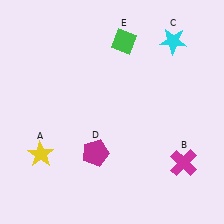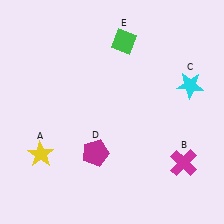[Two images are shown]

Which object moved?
The cyan star (C) moved down.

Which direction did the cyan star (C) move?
The cyan star (C) moved down.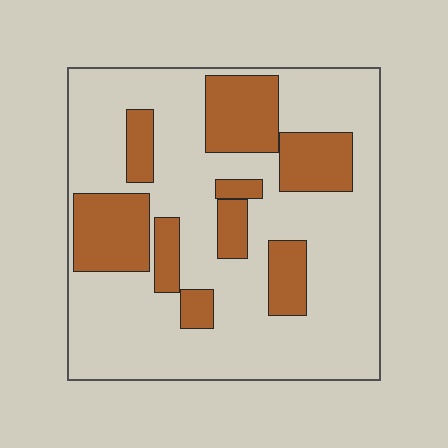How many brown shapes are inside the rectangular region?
9.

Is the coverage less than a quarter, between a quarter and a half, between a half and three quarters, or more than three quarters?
Between a quarter and a half.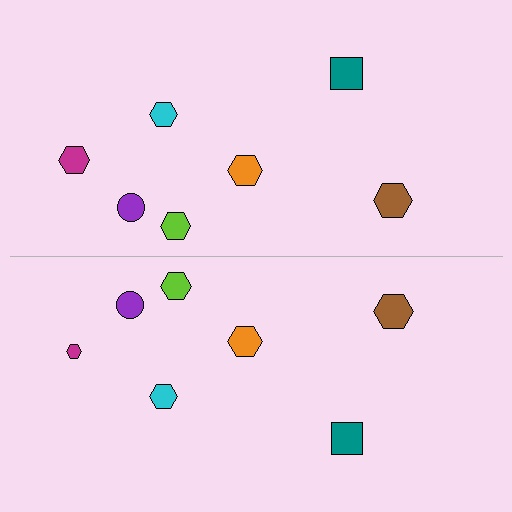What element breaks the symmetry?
The magenta hexagon on the bottom side has a different size than its mirror counterpart.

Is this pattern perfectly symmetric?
No, the pattern is not perfectly symmetric. The magenta hexagon on the bottom side has a different size than its mirror counterpart.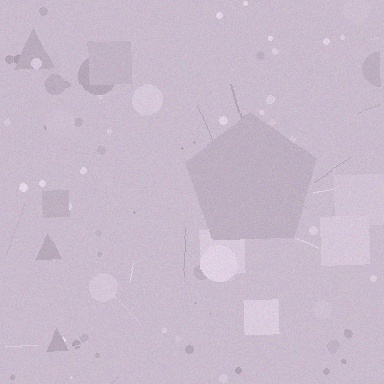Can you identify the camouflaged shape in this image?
The camouflaged shape is a pentagon.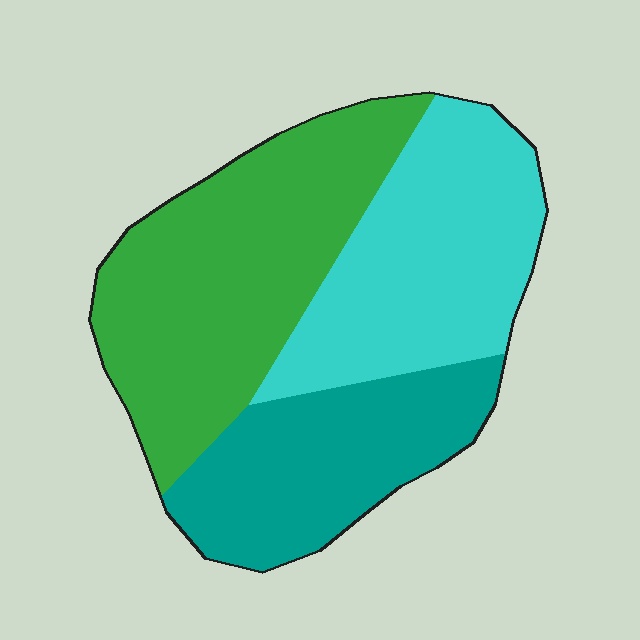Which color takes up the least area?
Teal, at roughly 25%.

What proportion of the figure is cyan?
Cyan covers around 35% of the figure.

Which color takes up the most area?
Green, at roughly 40%.